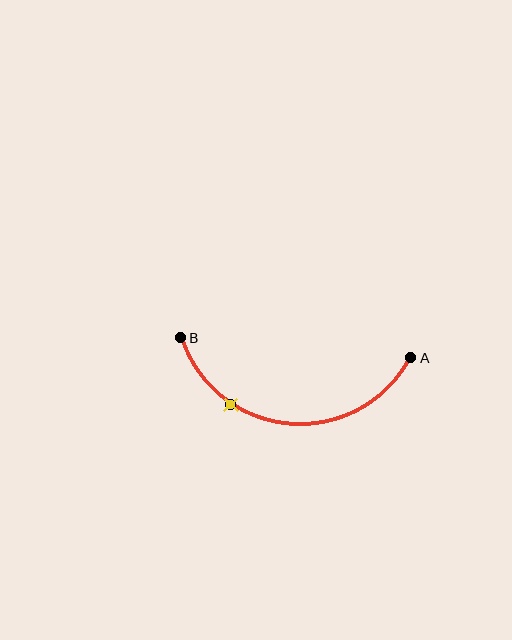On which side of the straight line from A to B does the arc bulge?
The arc bulges below the straight line connecting A and B.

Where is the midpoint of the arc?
The arc midpoint is the point on the curve farthest from the straight line joining A and B. It sits below that line.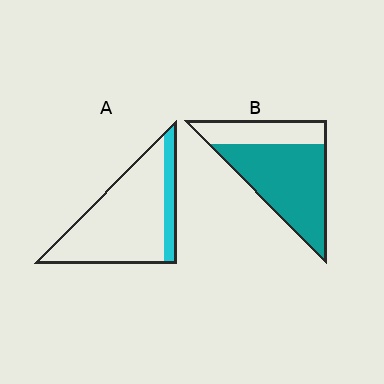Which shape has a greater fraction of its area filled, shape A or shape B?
Shape B.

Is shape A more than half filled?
No.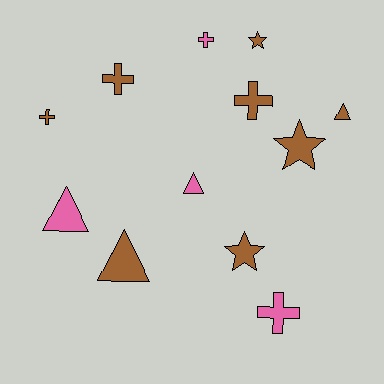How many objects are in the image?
There are 12 objects.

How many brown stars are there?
There are 3 brown stars.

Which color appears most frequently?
Brown, with 8 objects.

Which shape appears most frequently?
Cross, with 5 objects.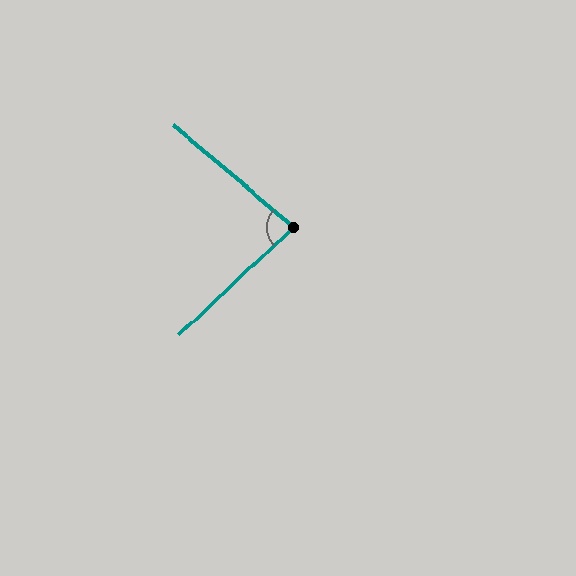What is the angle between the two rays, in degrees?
Approximately 83 degrees.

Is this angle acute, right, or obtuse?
It is acute.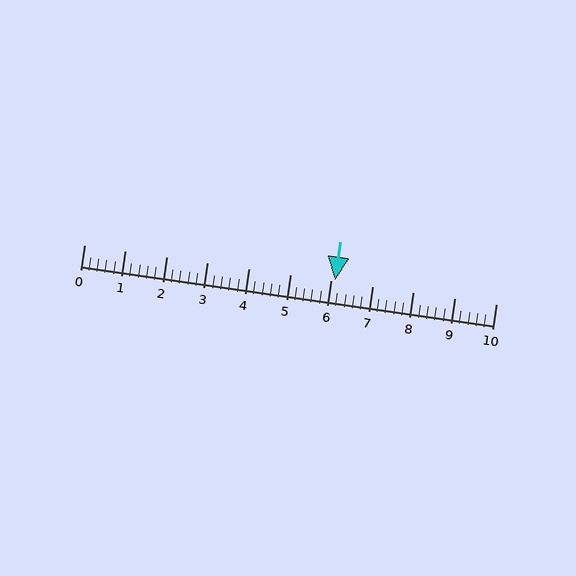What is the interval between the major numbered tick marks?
The major tick marks are spaced 1 units apart.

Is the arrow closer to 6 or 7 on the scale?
The arrow is closer to 6.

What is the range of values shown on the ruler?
The ruler shows values from 0 to 10.